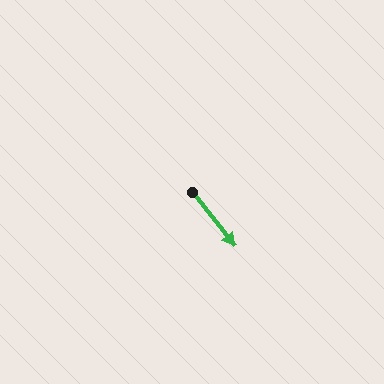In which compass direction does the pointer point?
Southeast.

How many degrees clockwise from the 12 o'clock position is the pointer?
Approximately 142 degrees.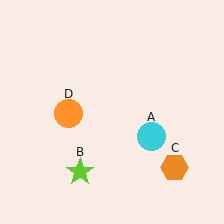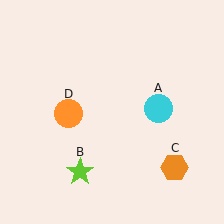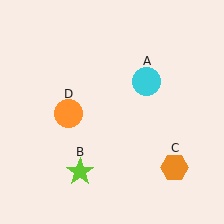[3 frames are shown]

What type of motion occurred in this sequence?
The cyan circle (object A) rotated counterclockwise around the center of the scene.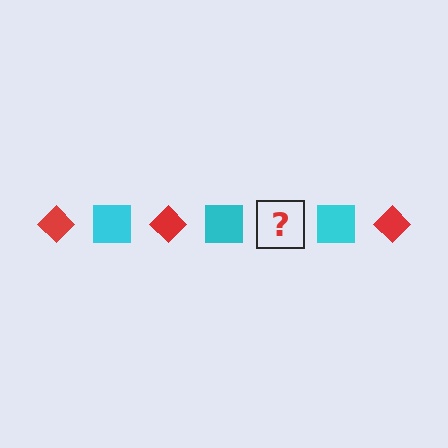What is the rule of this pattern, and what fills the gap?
The rule is that the pattern alternates between red diamond and cyan square. The gap should be filled with a red diamond.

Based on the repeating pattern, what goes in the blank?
The blank should be a red diamond.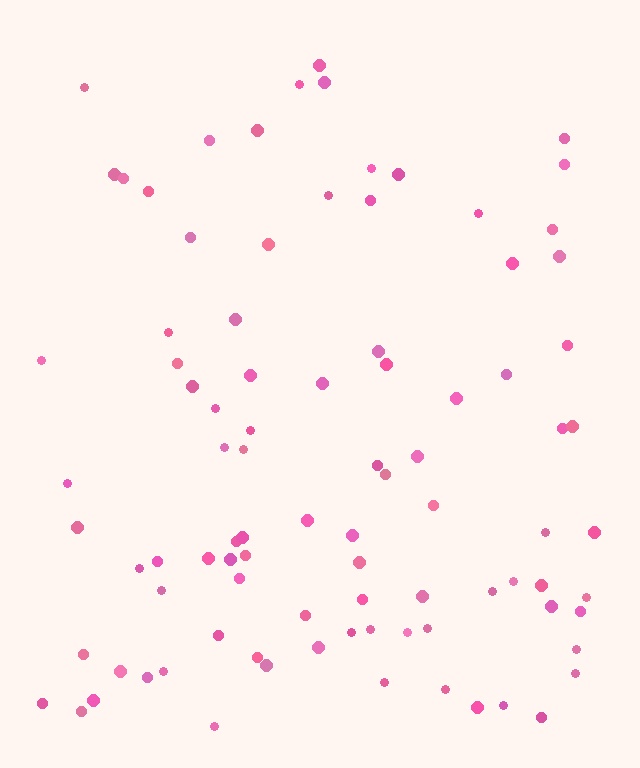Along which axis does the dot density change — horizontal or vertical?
Vertical.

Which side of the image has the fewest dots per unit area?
The top.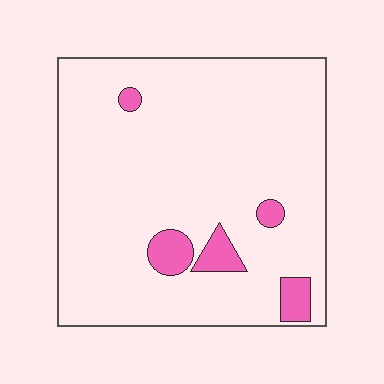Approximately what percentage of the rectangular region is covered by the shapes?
Approximately 10%.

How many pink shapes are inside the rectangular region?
5.